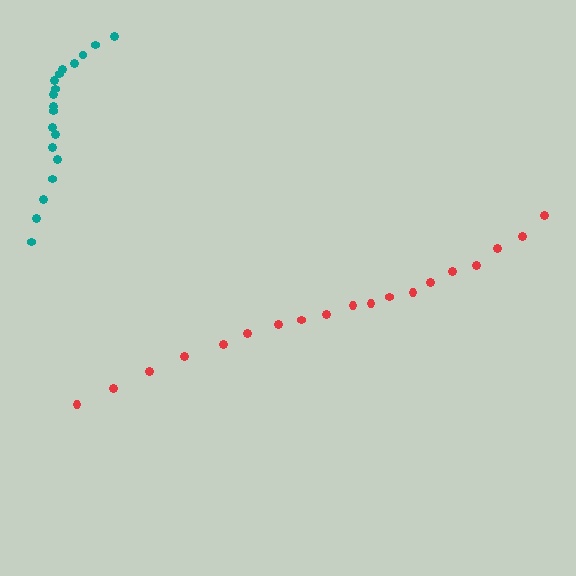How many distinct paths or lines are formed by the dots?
There are 2 distinct paths.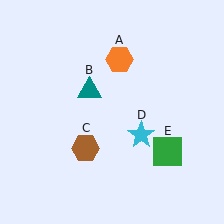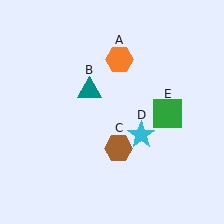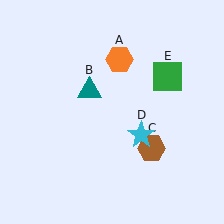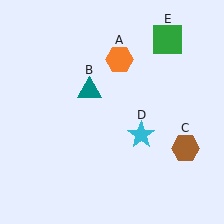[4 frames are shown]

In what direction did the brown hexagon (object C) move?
The brown hexagon (object C) moved right.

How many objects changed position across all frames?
2 objects changed position: brown hexagon (object C), green square (object E).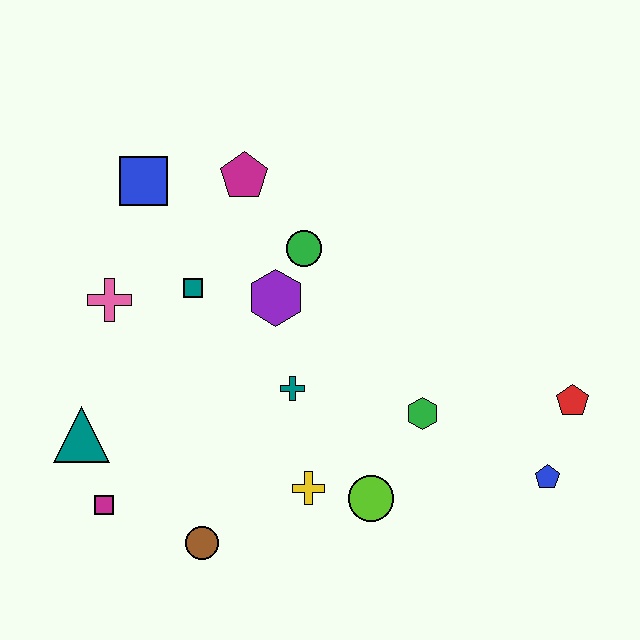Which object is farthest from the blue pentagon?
The blue square is farthest from the blue pentagon.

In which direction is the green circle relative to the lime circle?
The green circle is above the lime circle.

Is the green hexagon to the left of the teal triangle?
No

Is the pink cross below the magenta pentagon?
Yes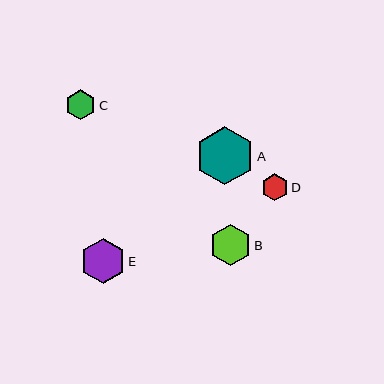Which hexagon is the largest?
Hexagon A is the largest with a size of approximately 59 pixels.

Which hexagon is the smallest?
Hexagon D is the smallest with a size of approximately 27 pixels.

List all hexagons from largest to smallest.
From largest to smallest: A, E, B, C, D.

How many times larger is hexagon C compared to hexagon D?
Hexagon C is approximately 1.1 times the size of hexagon D.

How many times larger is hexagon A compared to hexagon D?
Hexagon A is approximately 2.2 times the size of hexagon D.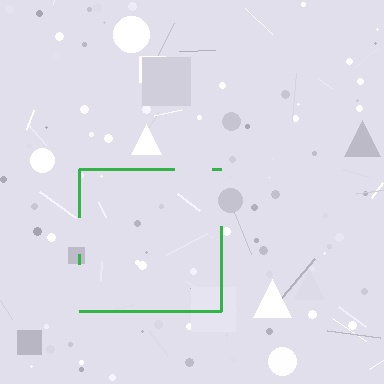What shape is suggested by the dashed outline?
The dashed outline suggests a square.